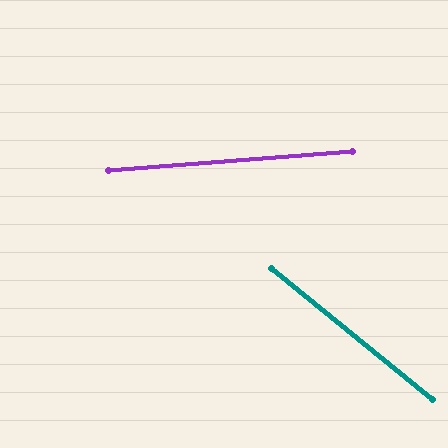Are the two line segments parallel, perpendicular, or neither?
Neither parallel nor perpendicular — they differ by about 44°.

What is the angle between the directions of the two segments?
Approximately 44 degrees.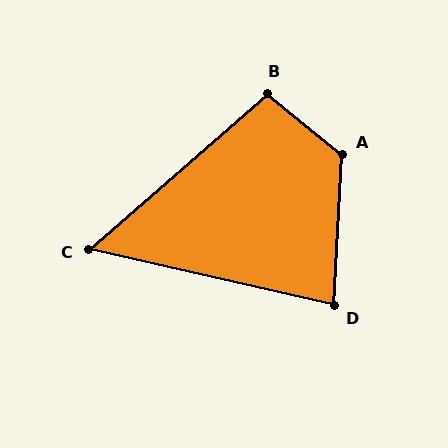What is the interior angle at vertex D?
Approximately 80 degrees (acute).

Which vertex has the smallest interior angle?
C, at approximately 54 degrees.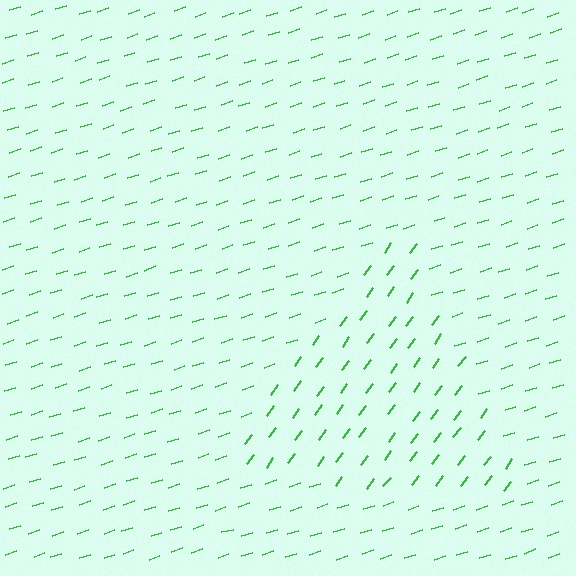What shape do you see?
I see a triangle.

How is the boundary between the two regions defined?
The boundary is defined purely by a change in line orientation (approximately 36 degrees difference). All lines are the same color and thickness.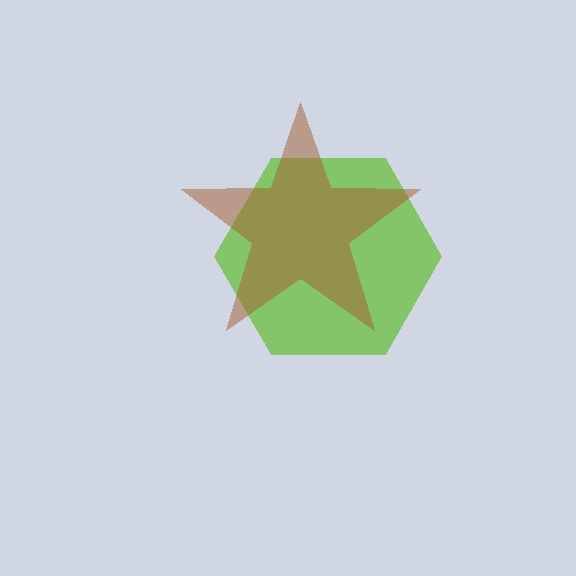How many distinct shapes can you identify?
There are 2 distinct shapes: a lime hexagon, a brown star.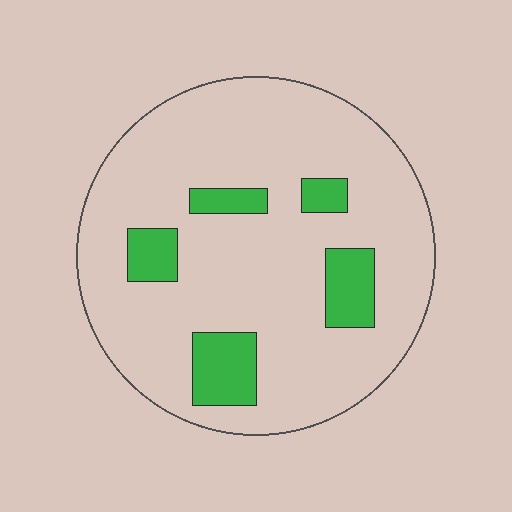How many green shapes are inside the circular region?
5.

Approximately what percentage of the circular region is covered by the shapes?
Approximately 15%.